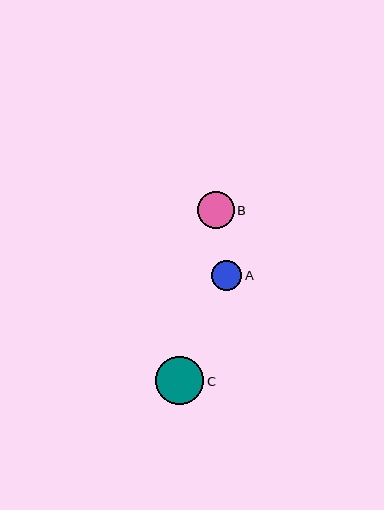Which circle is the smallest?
Circle A is the smallest with a size of approximately 30 pixels.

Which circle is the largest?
Circle C is the largest with a size of approximately 49 pixels.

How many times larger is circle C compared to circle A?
Circle C is approximately 1.6 times the size of circle A.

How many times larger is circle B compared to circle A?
Circle B is approximately 1.3 times the size of circle A.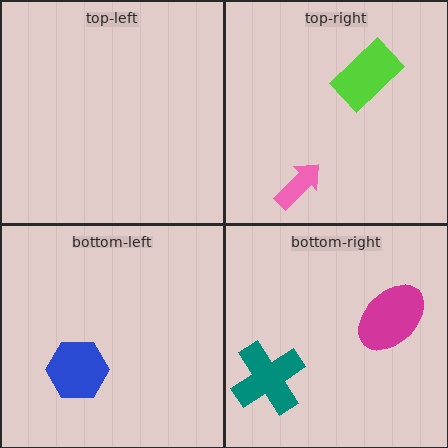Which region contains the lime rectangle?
The top-right region.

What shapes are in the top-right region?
The lime rectangle, the pink arrow.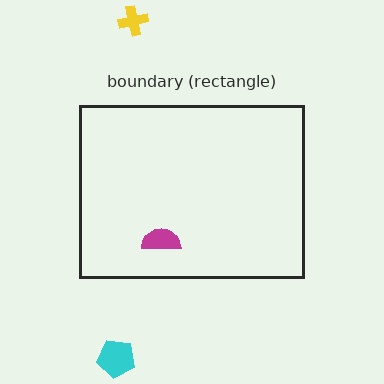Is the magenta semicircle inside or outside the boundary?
Inside.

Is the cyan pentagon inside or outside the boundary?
Outside.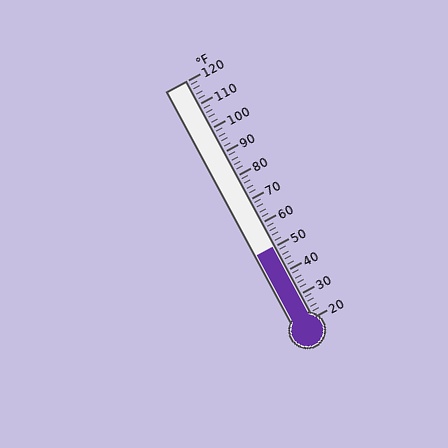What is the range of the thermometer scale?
The thermometer scale ranges from 20°F to 120°F.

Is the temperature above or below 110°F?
The temperature is below 110°F.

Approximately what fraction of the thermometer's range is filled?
The thermometer is filled to approximately 30% of its range.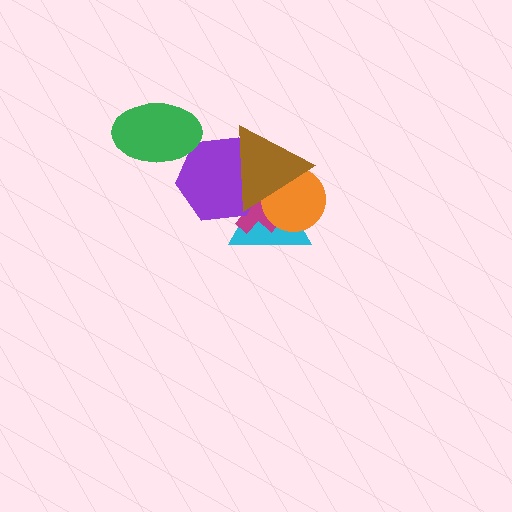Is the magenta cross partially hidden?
Yes, it is partially covered by another shape.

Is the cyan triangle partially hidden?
Yes, it is partially covered by another shape.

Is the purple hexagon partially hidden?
Yes, it is partially covered by another shape.